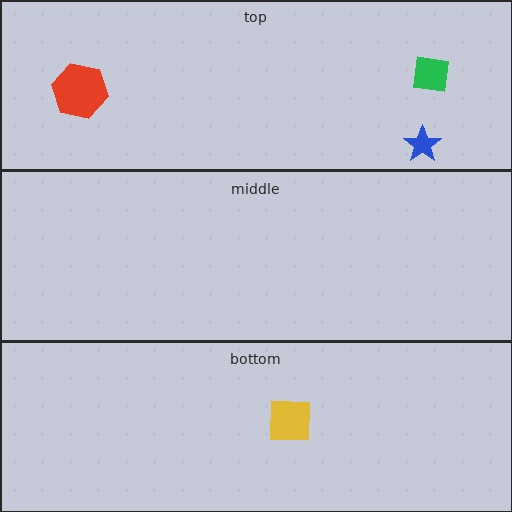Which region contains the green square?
The top region.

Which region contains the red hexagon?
The top region.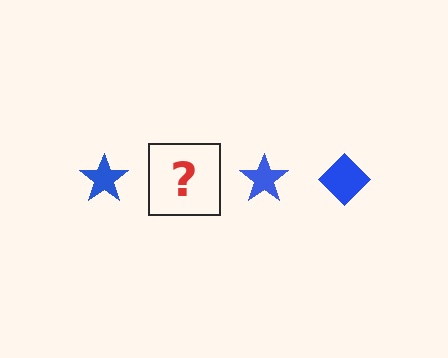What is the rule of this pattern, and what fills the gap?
The rule is that the pattern cycles through star, diamond shapes in blue. The gap should be filled with a blue diamond.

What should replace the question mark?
The question mark should be replaced with a blue diamond.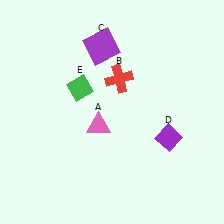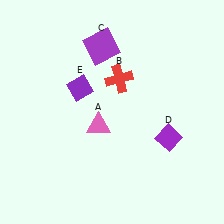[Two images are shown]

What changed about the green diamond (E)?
In Image 1, E is green. In Image 2, it changed to purple.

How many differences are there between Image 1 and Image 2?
There is 1 difference between the two images.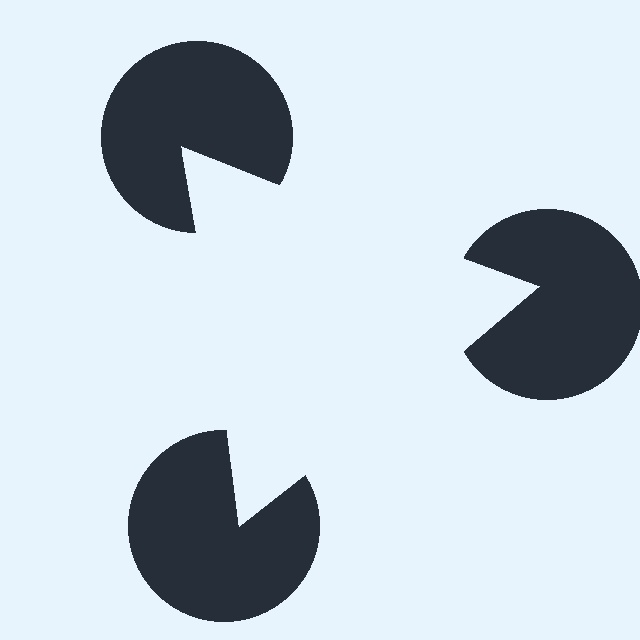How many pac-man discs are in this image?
There are 3 — one at each vertex of the illusory triangle.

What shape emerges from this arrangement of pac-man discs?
An illusory triangle — its edges are inferred from the aligned wedge cuts in the pac-man discs, not physically drawn.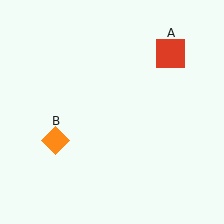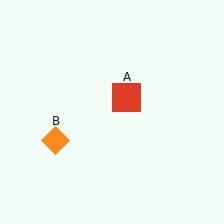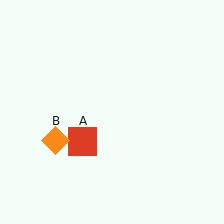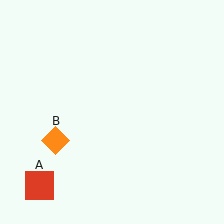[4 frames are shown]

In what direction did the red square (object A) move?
The red square (object A) moved down and to the left.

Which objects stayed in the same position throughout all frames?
Orange diamond (object B) remained stationary.